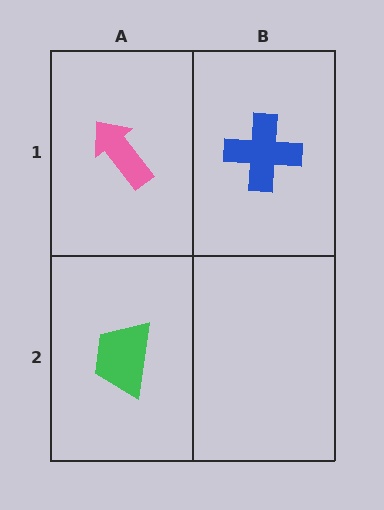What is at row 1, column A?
A pink arrow.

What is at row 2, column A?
A green trapezoid.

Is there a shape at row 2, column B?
No, that cell is empty.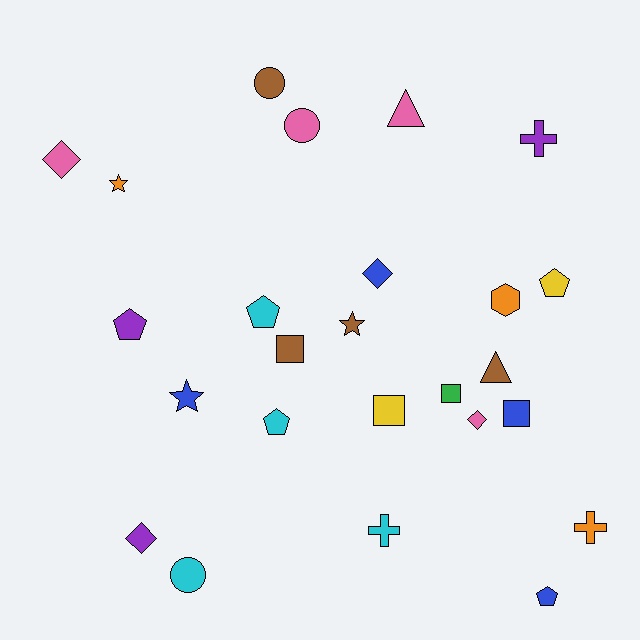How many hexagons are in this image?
There is 1 hexagon.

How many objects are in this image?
There are 25 objects.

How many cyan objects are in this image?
There are 4 cyan objects.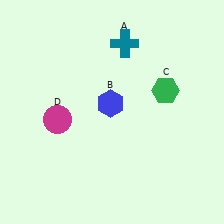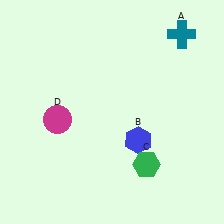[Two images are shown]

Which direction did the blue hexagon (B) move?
The blue hexagon (B) moved down.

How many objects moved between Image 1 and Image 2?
3 objects moved between the two images.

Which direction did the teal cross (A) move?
The teal cross (A) moved right.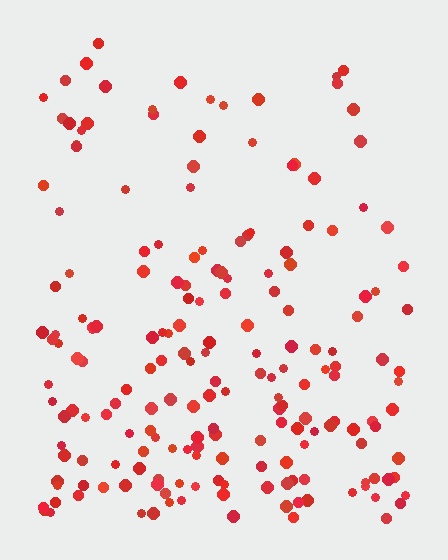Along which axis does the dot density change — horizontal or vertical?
Vertical.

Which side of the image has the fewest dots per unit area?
The top.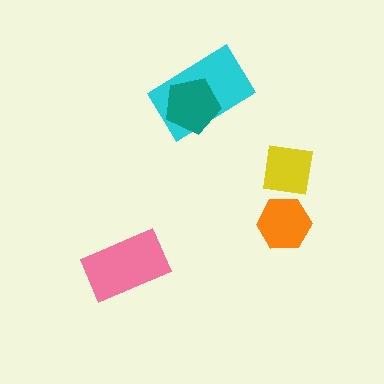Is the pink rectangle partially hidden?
No, no other shape covers it.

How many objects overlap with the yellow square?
0 objects overlap with the yellow square.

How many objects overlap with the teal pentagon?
1 object overlaps with the teal pentagon.